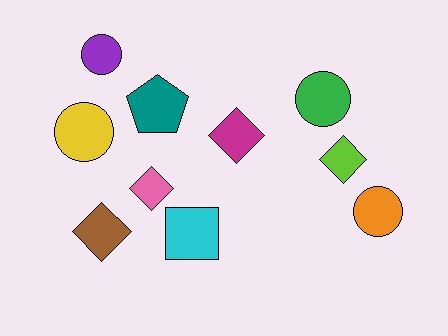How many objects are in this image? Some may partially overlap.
There are 10 objects.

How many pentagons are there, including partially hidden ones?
There is 1 pentagon.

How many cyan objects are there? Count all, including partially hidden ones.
There is 1 cyan object.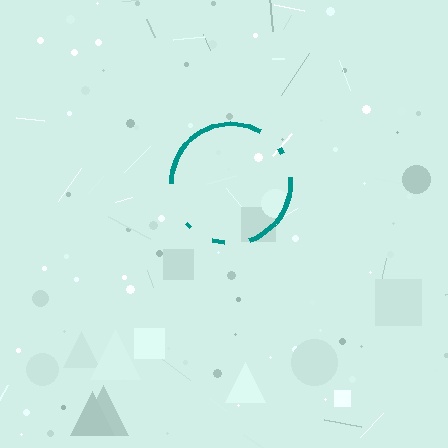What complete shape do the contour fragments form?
The contour fragments form a circle.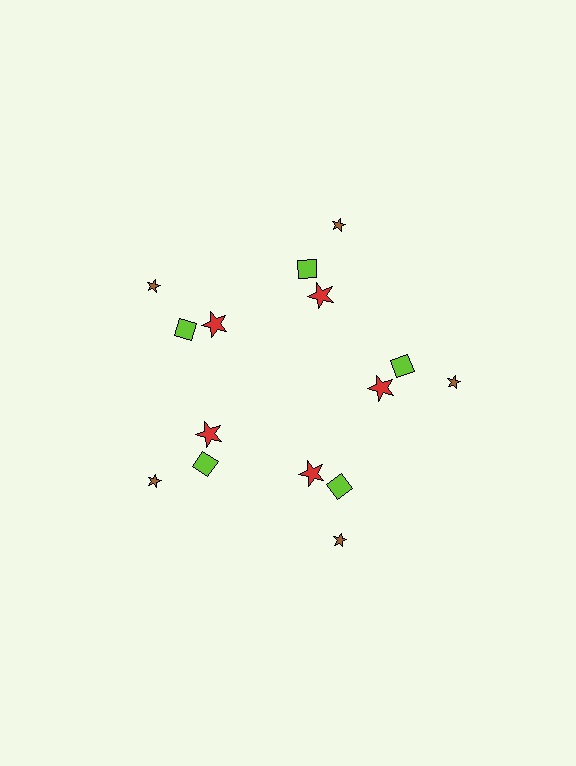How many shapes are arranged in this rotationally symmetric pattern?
There are 15 shapes, arranged in 5 groups of 3.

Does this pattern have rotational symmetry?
Yes, this pattern has 5-fold rotational symmetry. It looks the same after rotating 72 degrees around the center.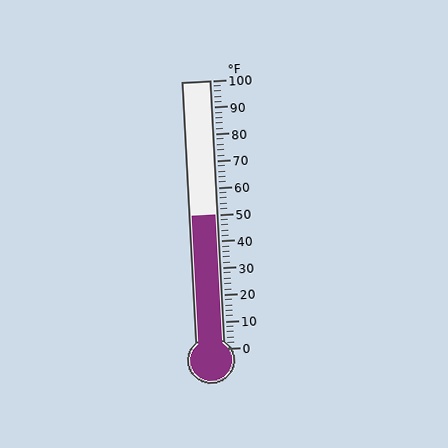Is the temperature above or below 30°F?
The temperature is above 30°F.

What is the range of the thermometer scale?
The thermometer scale ranges from 0°F to 100°F.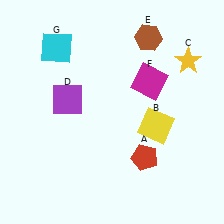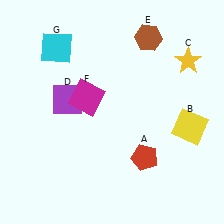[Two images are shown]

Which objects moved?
The objects that moved are: the yellow square (B), the magenta square (F).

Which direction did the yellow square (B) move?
The yellow square (B) moved right.